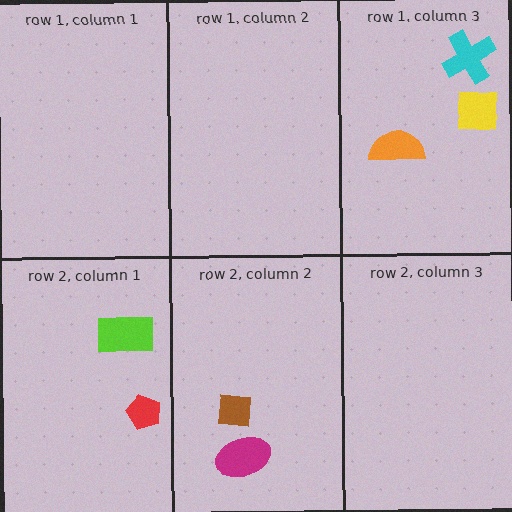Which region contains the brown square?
The row 2, column 2 region.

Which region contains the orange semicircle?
The row 1, column 3 region.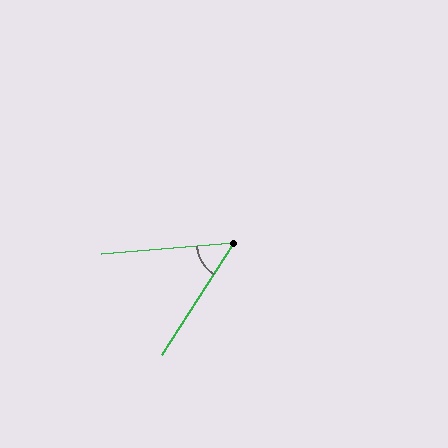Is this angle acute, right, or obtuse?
It is acute.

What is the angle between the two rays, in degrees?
Approximately 53 degrees.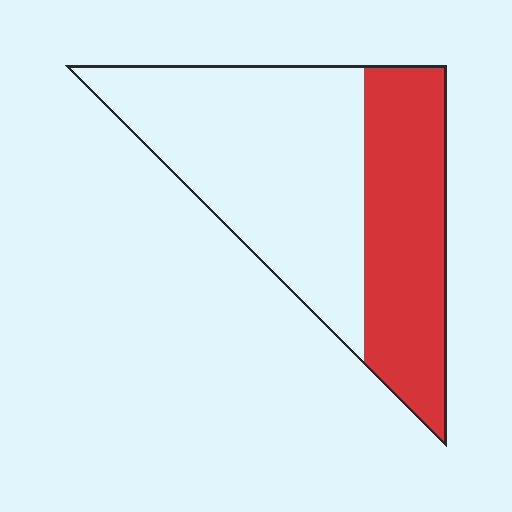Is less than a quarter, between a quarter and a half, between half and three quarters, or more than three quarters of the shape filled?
Between a quarter and a half.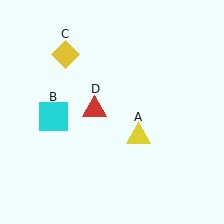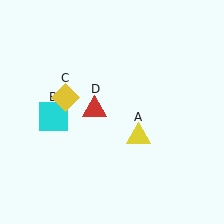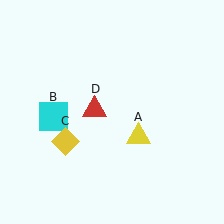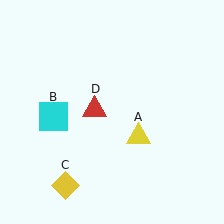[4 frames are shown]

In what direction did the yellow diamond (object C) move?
The yellow diamond (object C) moved down.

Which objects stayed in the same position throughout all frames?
Yellow triangle (object A) and cyan square (object B) and red triangle (object D) remained stationary.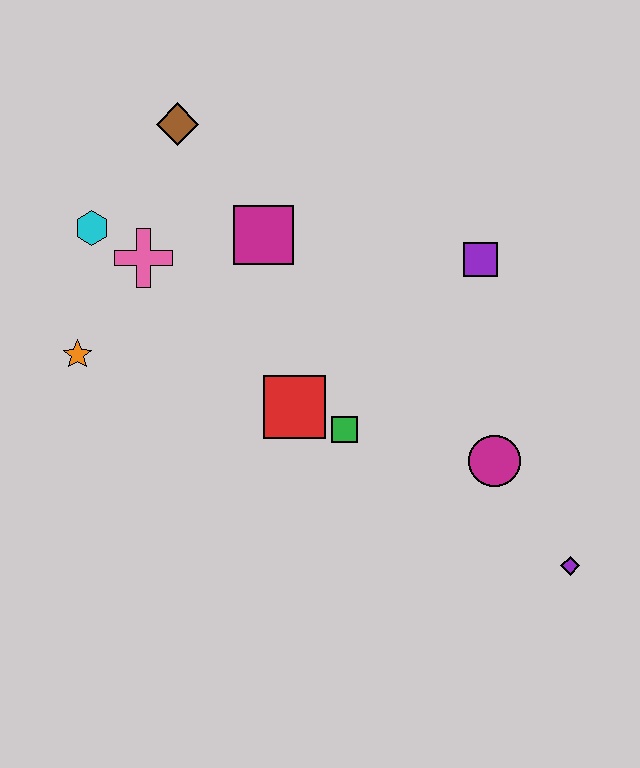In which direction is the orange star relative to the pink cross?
The orange star is below the pink cross.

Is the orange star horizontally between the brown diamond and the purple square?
No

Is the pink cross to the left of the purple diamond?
Yes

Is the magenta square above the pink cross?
Yes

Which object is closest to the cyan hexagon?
The pink cross is closest to the cyan hexagon.